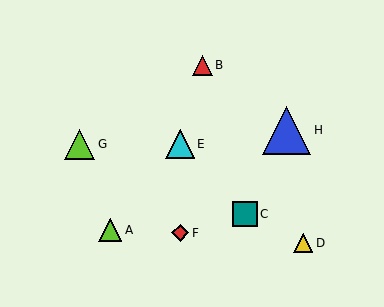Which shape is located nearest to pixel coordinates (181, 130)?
The cyan triangle (labeled E) at (180, 144) is nearest to that location.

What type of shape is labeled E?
Shape E is a cyan triangle.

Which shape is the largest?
The blue triangle (labeled H) is the largest.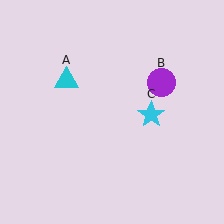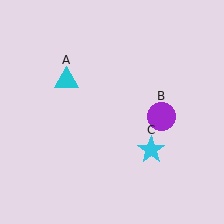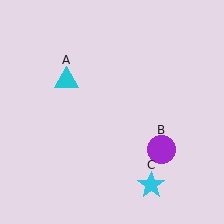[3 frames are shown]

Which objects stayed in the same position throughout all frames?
Cyan triangle (object A) remained stationary.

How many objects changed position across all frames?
2 objects changed position: purple circle (object B), cyan star (object C).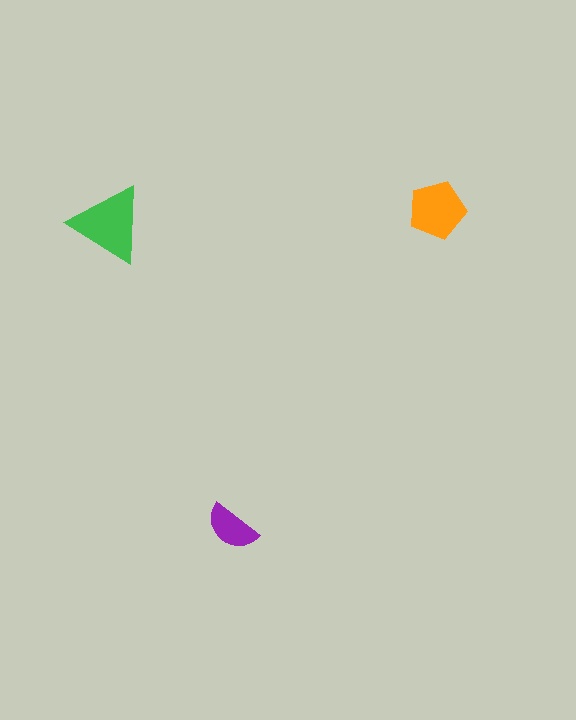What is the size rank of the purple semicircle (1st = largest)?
3rd.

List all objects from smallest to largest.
The purple semicircle, the orange pentagon, the green triangle.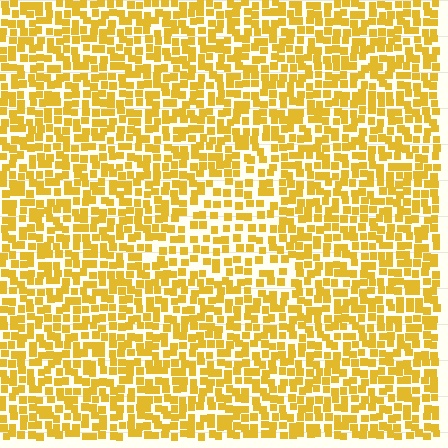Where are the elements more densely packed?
The elements are more densely packed outside the triangle boundary.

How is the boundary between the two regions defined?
The boundary is defined by a change in element density (approximately 1.5x ratio). All elements are the same color, size, and shape.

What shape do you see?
I see a triangle.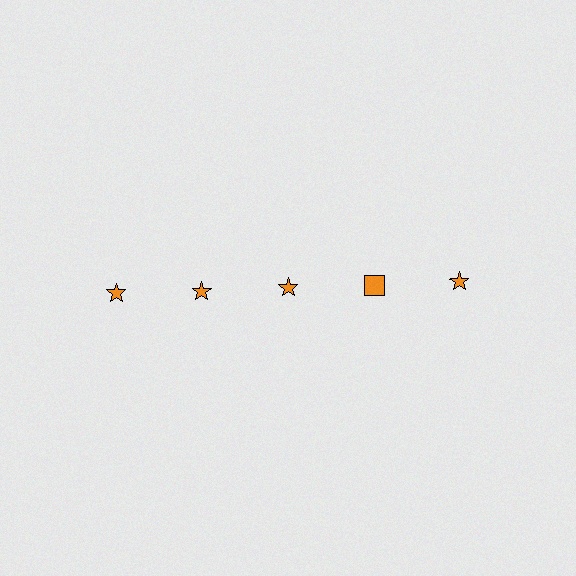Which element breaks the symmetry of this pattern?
The orange square in the top row, second from right column breaks the symmetry. All other shapes are orange stars.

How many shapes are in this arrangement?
There are 5 shapes arranged in a grid pattern.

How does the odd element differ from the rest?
It has a different shape: square instead of star.